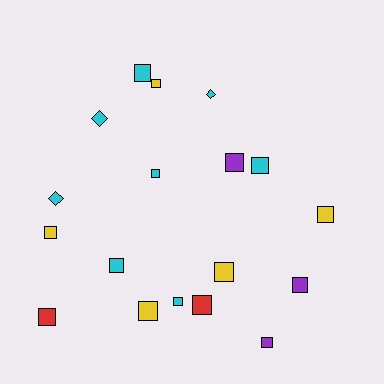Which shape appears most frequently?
Square, with 15 objects.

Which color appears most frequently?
Cyan, with 8 objects.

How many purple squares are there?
There are 3 purple squares.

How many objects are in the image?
There are 18 objects.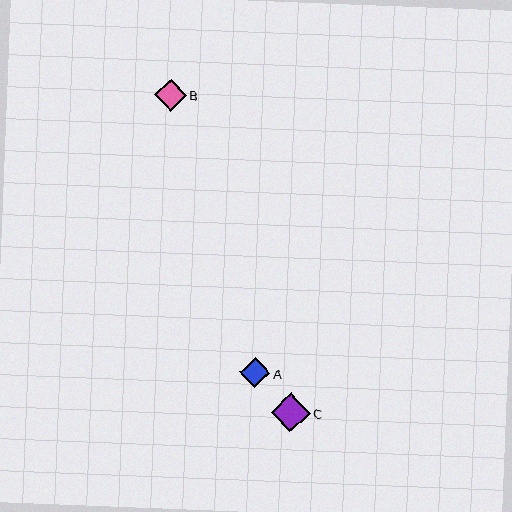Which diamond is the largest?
Diamond C is the largest with a size of approximately 39 pixels.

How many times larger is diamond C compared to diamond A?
Diamond C is approximately 1.3 times the size of diamond A.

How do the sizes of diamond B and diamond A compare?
Diamond B and diamond A are approximately the same size.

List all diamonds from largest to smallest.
From largest to smallest: C, B, A.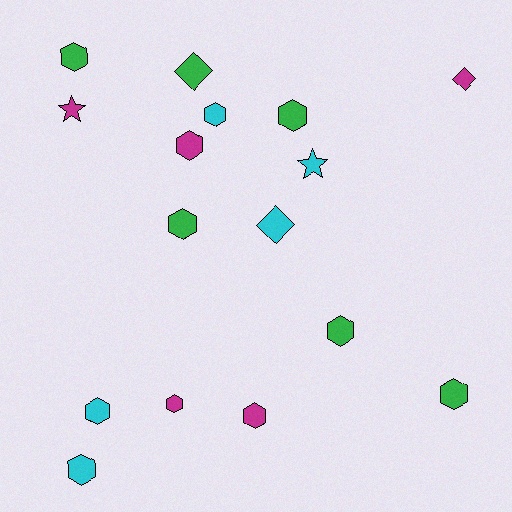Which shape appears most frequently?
Hexagon, with 11 objects.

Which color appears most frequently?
Green, with 6 objects.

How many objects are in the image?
There are 16 objects.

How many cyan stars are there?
There is 1 cyan star.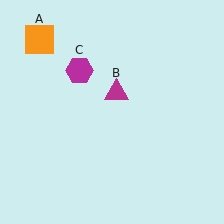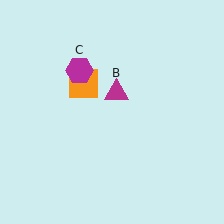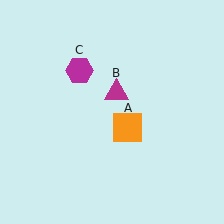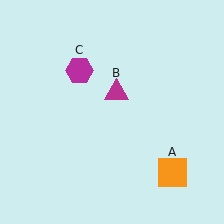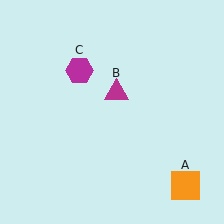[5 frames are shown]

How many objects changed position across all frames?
1 object changed position: orange square (object A).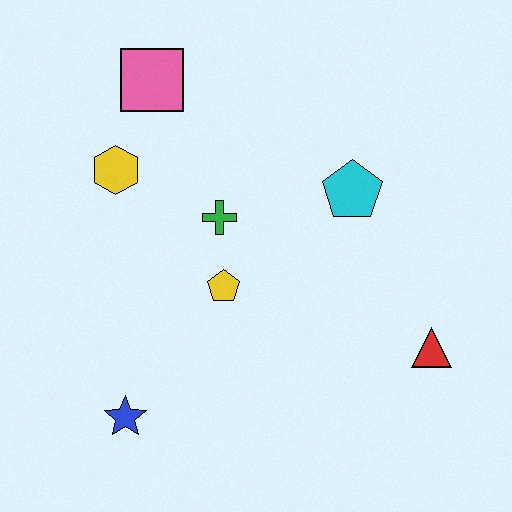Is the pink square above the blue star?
Yes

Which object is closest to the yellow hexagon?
The pink square is closest to the yellow hexagon.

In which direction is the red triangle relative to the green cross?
The red triangle is to the right of the green cross.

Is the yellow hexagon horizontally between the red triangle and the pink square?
No